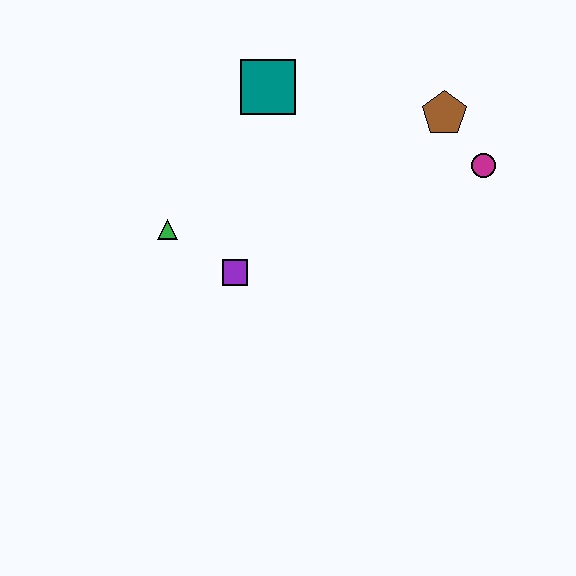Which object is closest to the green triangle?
The purple square is closest to the green triangle.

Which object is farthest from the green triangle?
The magenta circle is farthest from the green triangle.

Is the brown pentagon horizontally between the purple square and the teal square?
No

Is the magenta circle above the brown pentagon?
No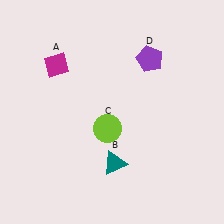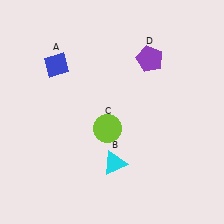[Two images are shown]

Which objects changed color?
A changed from magenta to blue. B changed from teal to cyan.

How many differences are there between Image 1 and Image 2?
There are 2 differences between the two images.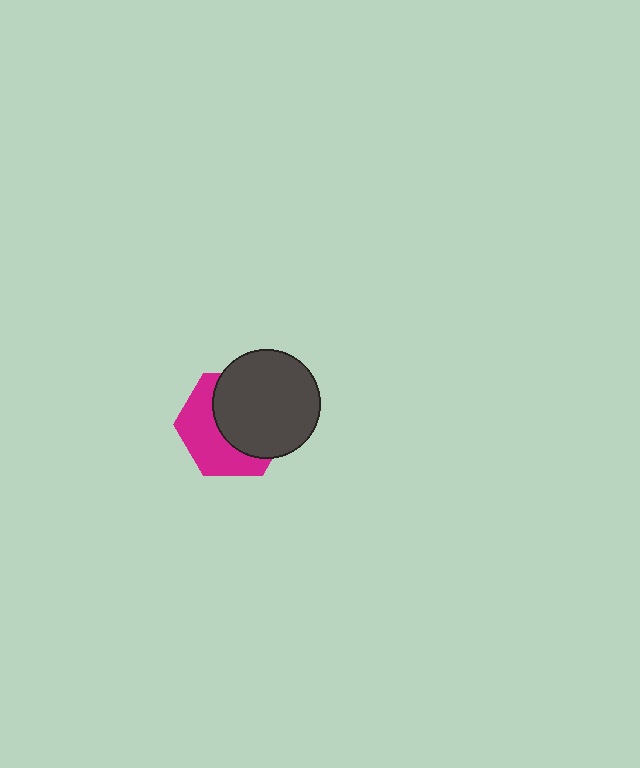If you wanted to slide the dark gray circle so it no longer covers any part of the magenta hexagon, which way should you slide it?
Slide it toward the upper-right — that is the most direct way to separate the two shapes.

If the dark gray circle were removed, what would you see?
You would see the complete magenta hexagon.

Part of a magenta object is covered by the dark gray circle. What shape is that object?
It is a hexagon.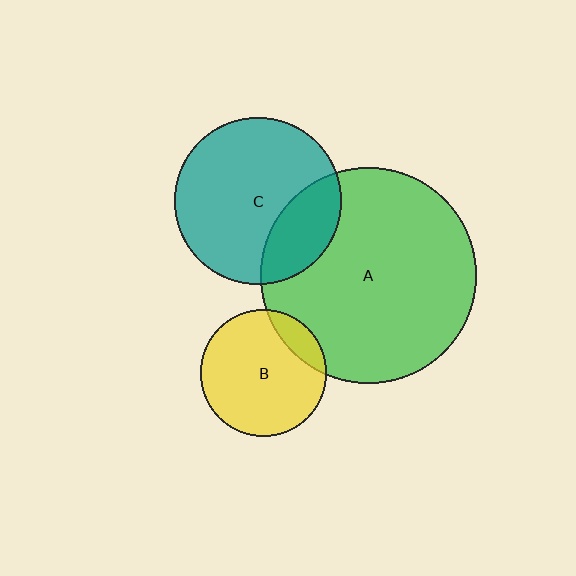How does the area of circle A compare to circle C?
Approximately 1.7 times.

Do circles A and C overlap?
Yes.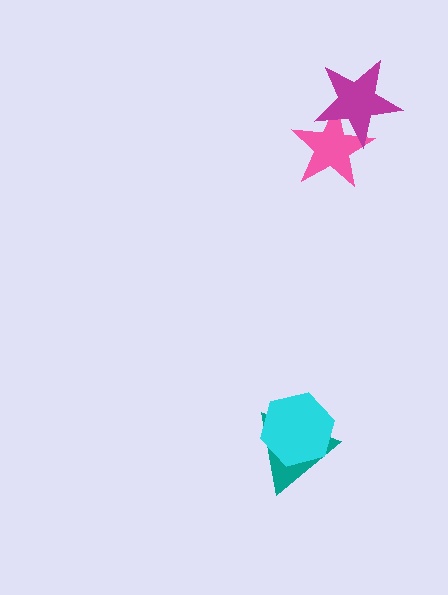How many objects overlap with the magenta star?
1 object overlaps with the magenta star.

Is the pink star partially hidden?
Yes, it is partially covered by another shape.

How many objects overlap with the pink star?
1 object overlaps with the pink star.